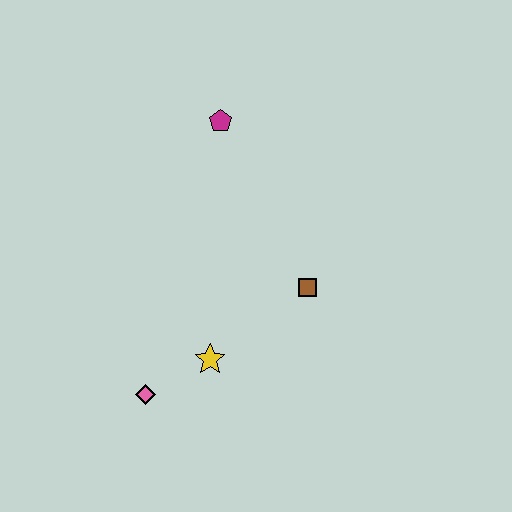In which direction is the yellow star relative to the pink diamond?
The yellow star is to the right of the pink diamond.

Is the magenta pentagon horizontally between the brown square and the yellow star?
Yes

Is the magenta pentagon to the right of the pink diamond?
Yes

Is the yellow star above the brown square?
No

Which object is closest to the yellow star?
The pink diamond is closest to the yellow star.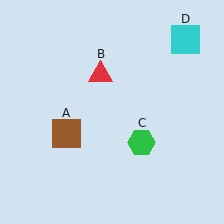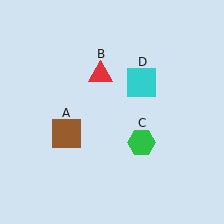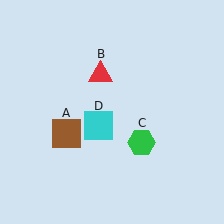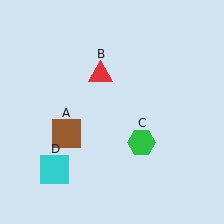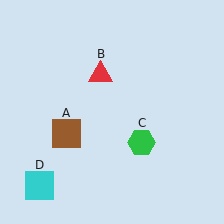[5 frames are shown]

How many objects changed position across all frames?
1 object changed position: cyan square (object D).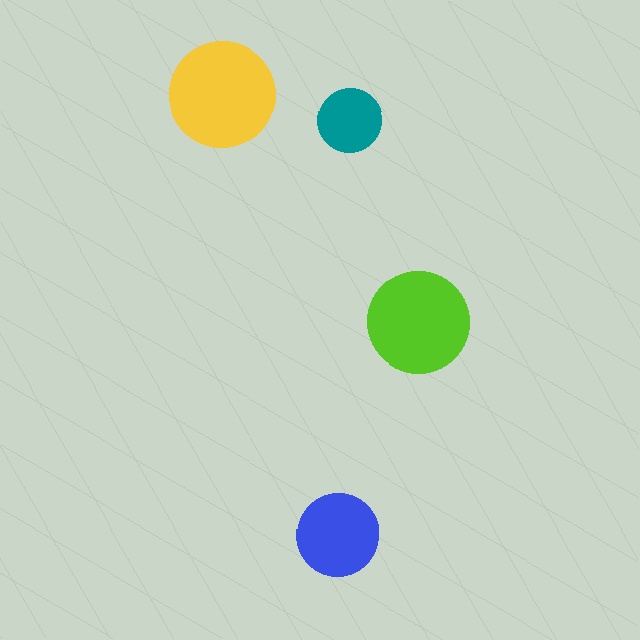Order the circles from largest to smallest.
the yellow one, the lime one, the blue one, the teal one.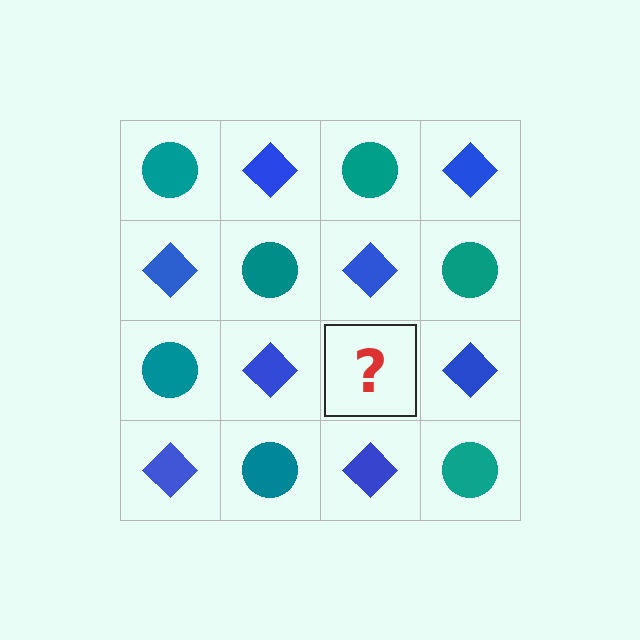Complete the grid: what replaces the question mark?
The question mark should be replaced with a teal circle.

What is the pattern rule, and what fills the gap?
The rule is that it alternates teal circle and blue diamond in a checkerboard pattern. The gap should be filled with a teal circle.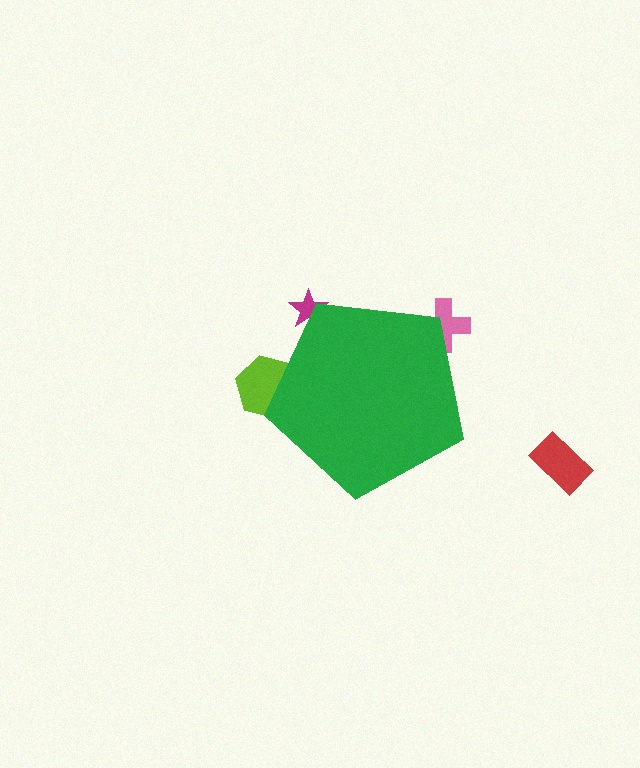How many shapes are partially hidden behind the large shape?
3 shapes are partially hidden.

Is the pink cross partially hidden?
Yes, the pink cross is partially hidden behind the green pentagon.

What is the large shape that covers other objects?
A green pentagon.